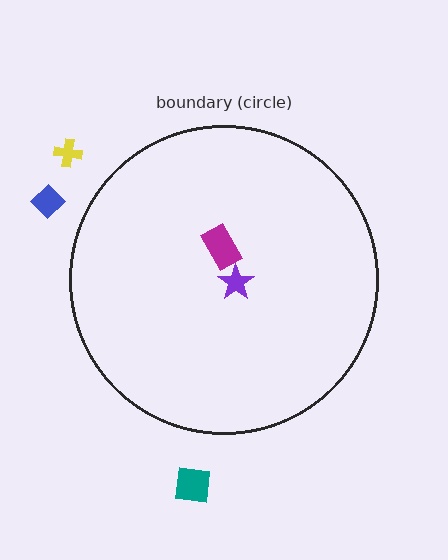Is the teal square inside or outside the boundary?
Outside.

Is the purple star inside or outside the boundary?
Inside.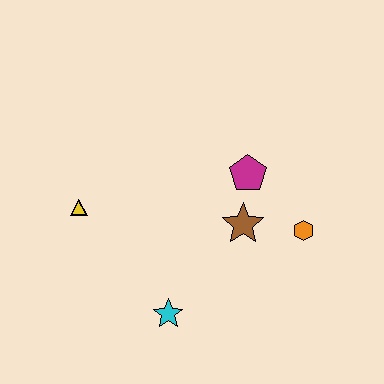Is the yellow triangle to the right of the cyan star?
No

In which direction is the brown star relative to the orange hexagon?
The brown star is to the left of the orange hexagon.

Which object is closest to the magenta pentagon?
The brown star is closest to the magenta pentagon.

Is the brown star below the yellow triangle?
Yes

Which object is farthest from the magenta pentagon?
The yellow triangle is farthest from the magenta pentagon.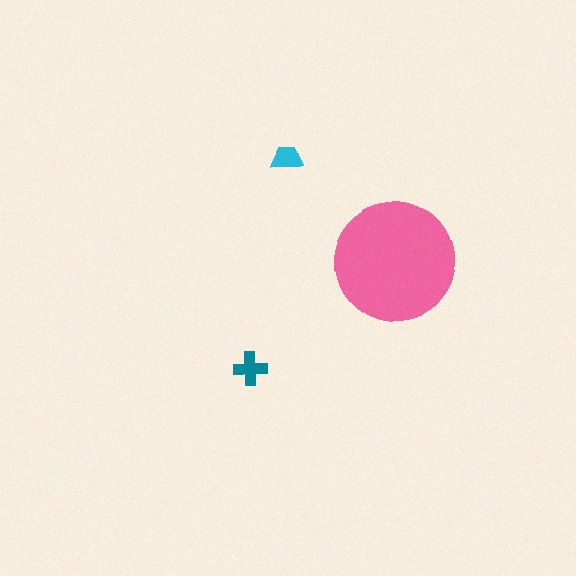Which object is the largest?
The pink circle.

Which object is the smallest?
The cyan trapezoid.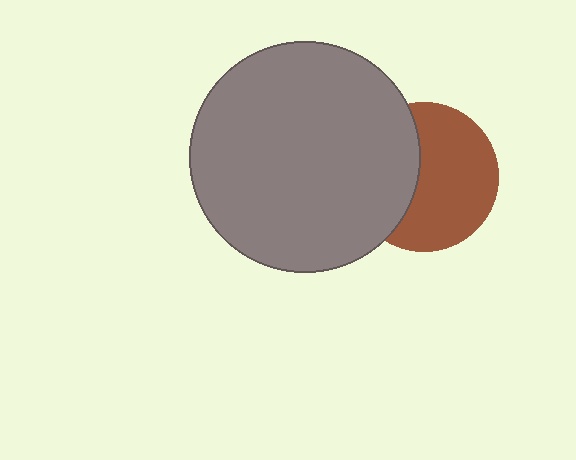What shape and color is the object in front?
The object in front is a gray circle.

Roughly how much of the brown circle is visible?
About half of it is visible (roughly 61%).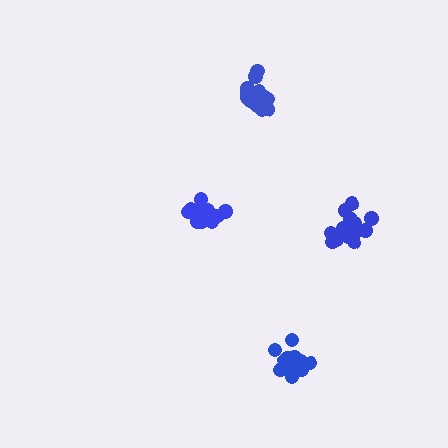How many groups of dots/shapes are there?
There are 4 groups.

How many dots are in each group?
Group 1: 15 dots, Group 2: 17 dots, Group 3: 14 dots, Group 4: 18 dots (64 total).